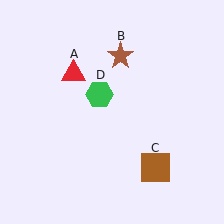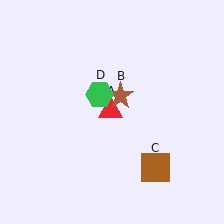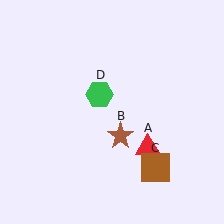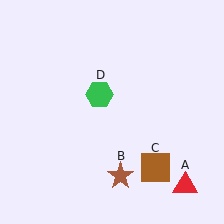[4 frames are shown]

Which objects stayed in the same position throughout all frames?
Brown square (object C) and green hexagon (object D) remained stationary.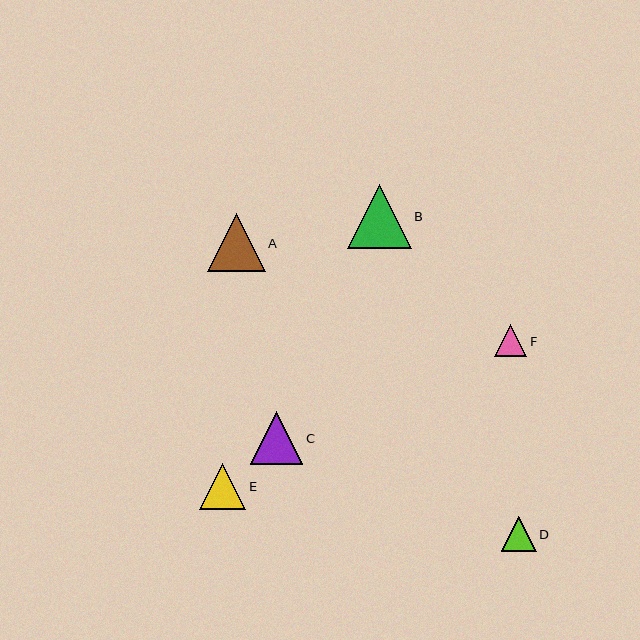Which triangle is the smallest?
Triangle F is the smallest with a size of approximately 32 pixels.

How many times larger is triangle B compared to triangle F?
Triangle B is approximately 2.0 times the size of triangle F.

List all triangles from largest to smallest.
From largest to smallest: B, A, C, E, D, F.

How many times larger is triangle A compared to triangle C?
Triangle A is approximately 1.1 times the size of triangle C.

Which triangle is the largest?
Triangle B is the largest with a size of approximately 64 pixels.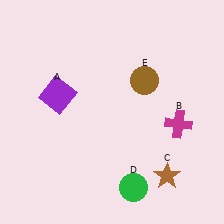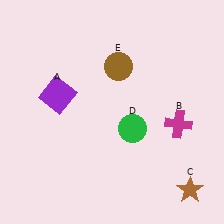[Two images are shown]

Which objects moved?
The objects that moved are: the brown star (C), the green circle (D), the brown circle (E).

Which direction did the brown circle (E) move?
The brown circle (E) moved left.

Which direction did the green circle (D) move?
The green circle (D) moved up.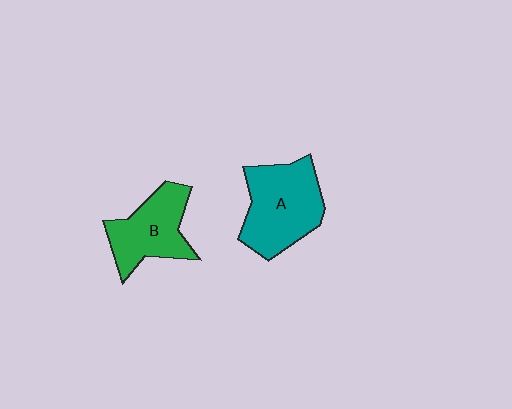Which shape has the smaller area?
Shape B (green).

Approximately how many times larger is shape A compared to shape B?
Approximately 1.3 times.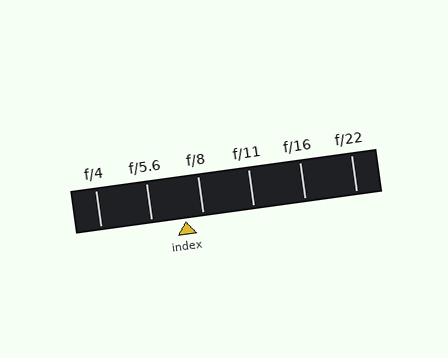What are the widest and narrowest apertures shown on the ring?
The widest aperture shown is f/4 and the narrowest is f/22.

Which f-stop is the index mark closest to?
The index mark is closest to f/8.